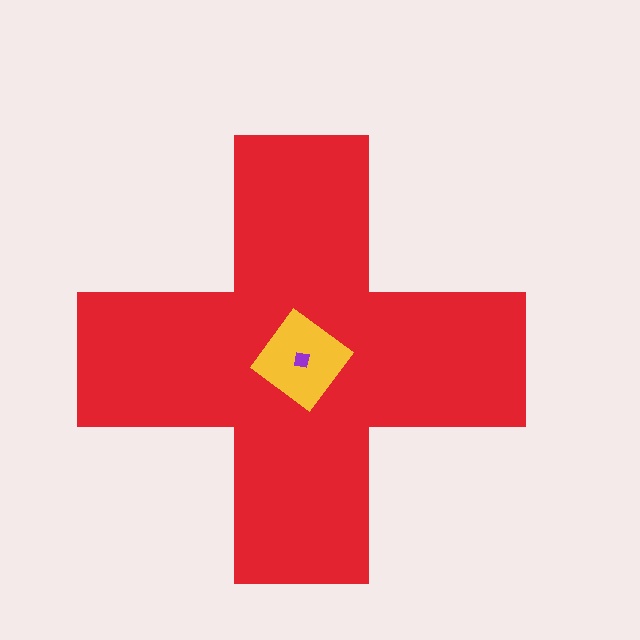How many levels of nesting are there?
3.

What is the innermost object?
The purple square.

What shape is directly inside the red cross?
The yellow diamond.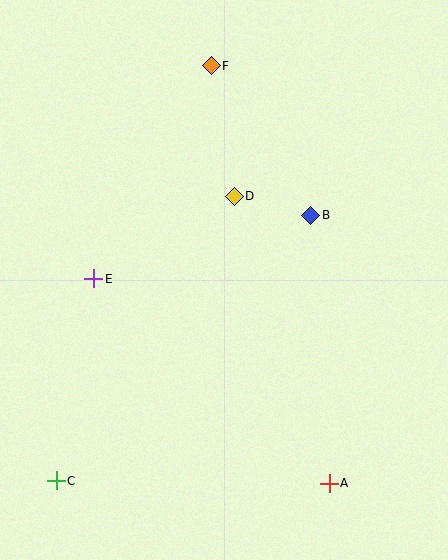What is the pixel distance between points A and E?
The distance between A and E is 312 pixels.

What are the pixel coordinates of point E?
Point E is at (94, 279).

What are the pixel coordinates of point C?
Point C is at (56, 481).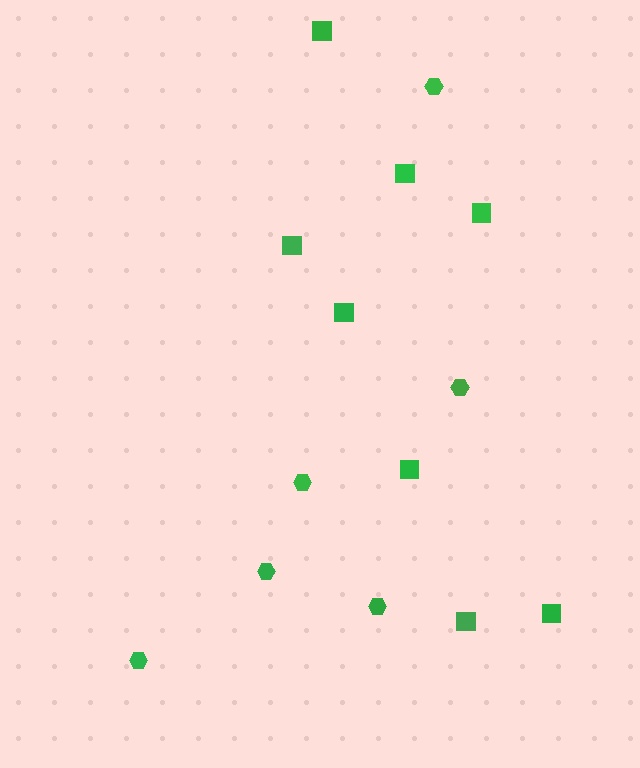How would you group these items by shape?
There are 2 groups: one group of hexagons (6) and one group of squares (8).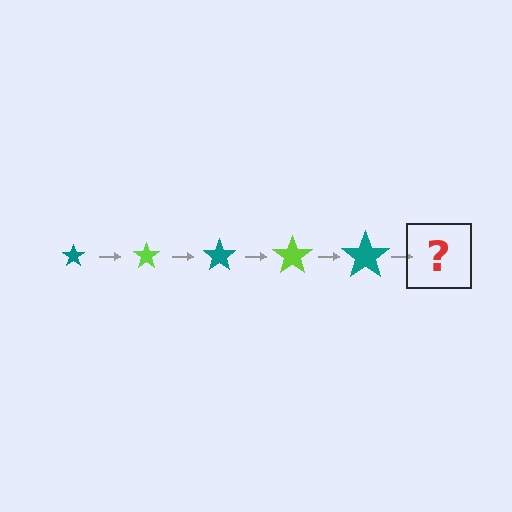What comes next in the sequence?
The next element should be a lime star, larger than the previous one.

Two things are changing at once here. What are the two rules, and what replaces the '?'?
The two rules are that the star grows larger each step and the color cycles through teal and lime. The '?' should be a lime star, larger than the previous one.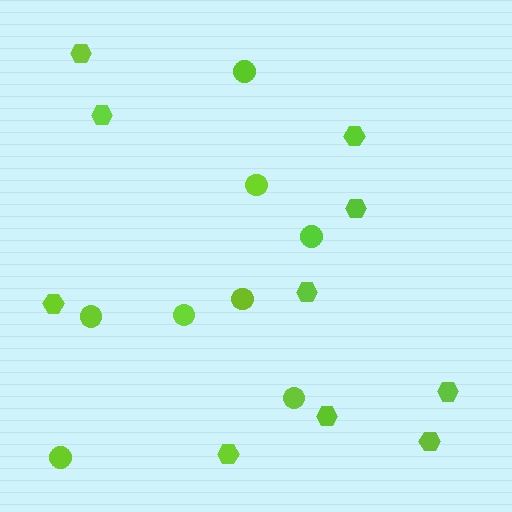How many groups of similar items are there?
There are 2 groups: one group of circles (8) and one group of hexagons (10).